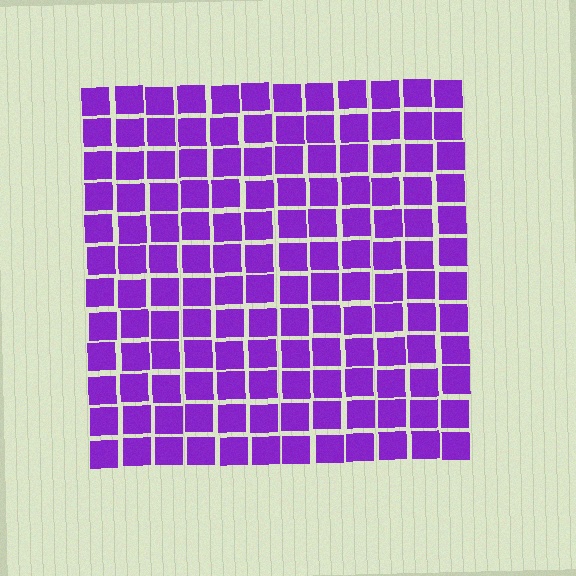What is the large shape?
The large shape is a square.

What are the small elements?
The small elements are squares.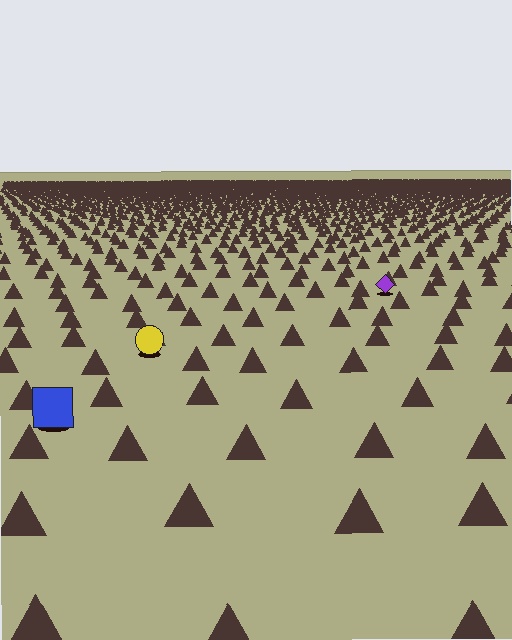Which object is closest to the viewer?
The blue square is closest. The texture marks near it are larger and more spread out.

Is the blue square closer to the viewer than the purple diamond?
Yes. The blue square is closer — you can tell from the texture gradient: the ground texture is coarser near it.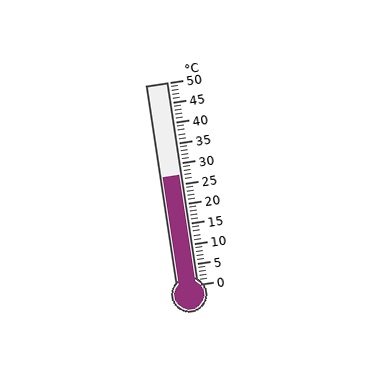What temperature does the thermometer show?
The thermometer shows approximately 27°C.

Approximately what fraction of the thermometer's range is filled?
The thermometer is filled to approximately 55% of its range.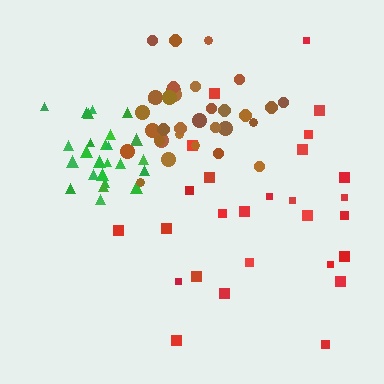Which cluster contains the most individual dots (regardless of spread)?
Brown (34).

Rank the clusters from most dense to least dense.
green, brown, red.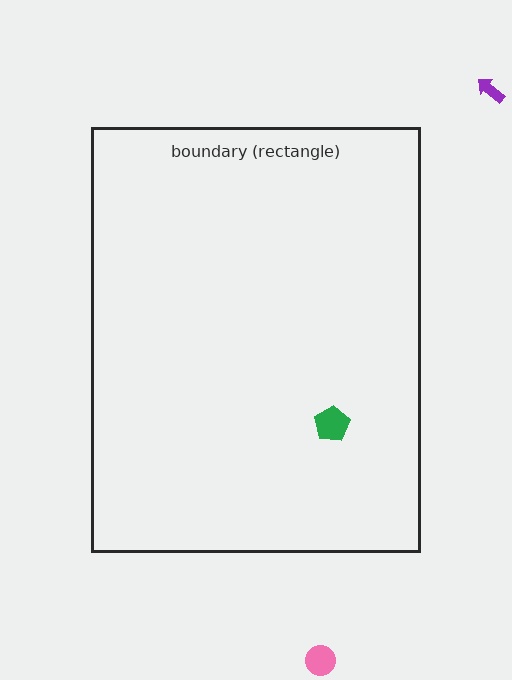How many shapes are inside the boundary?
1 inside, 2 outside.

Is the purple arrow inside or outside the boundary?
Outside.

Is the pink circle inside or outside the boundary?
Outside.